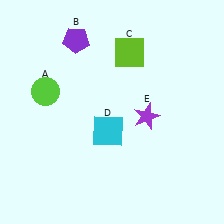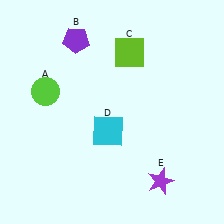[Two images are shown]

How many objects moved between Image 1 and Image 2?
1 object moved between the two images.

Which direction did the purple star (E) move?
The purple star (E) moved down.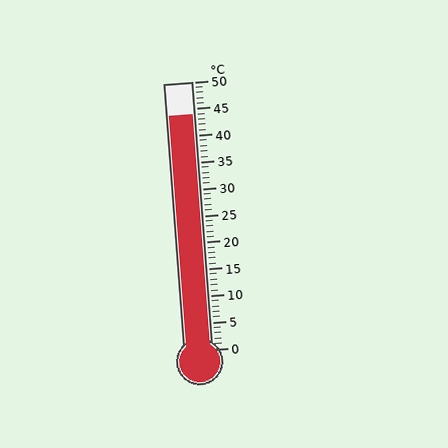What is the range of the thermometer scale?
The thermometer scale ranges from 0°C to 50°C.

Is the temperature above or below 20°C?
The temperature is above 20°C.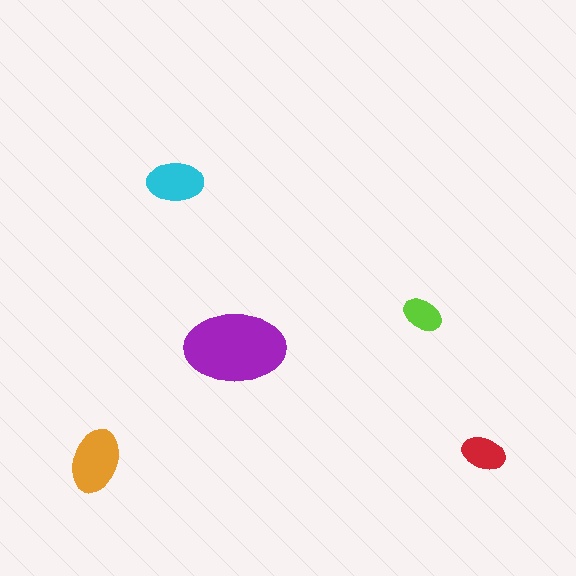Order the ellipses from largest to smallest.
the purple one, the orange one, the cyan one, the red one, the lime one.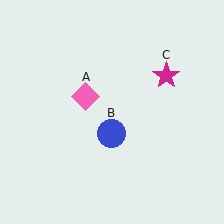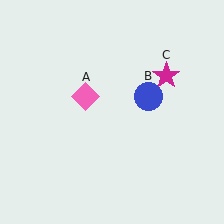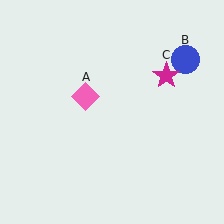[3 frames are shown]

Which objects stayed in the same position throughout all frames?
Pink diamond (object A) and magenta star (object C) remained stationary.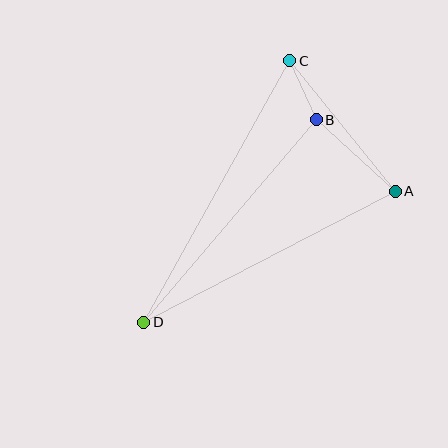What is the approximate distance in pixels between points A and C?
The distance between A and C is approximately 168 pixels.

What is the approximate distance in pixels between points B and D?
The distance between B and D is approximately 266 pixels.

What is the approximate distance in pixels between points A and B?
The distance between A and B is approximately 107 pixels.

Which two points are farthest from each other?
Points C and D are farthest from each other.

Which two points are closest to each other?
Points B and C are closest to each other.